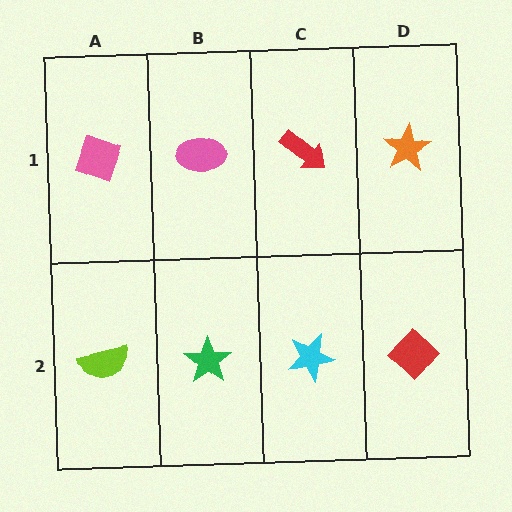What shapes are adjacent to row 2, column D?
An orange star (row 1, column D), a cyan star (row 2, column C).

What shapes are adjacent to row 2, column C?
A red arrow (row 1, column C), a green star (row 2, column B), a red diamond (row 2, column D).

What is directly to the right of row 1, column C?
An orange star.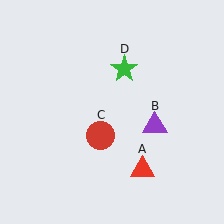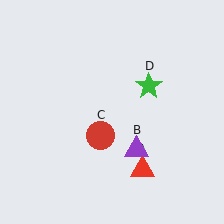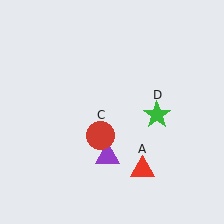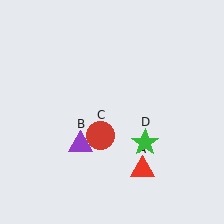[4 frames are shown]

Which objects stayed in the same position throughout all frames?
Red triangle (object A) and red circle (object C) remained stationary.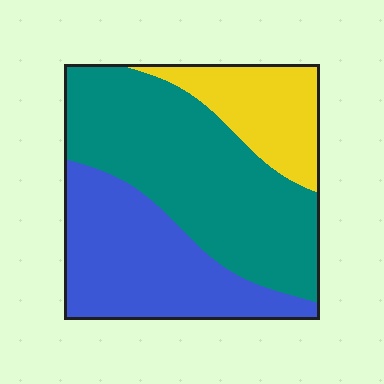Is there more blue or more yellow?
Blue.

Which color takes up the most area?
Teal, at roughly 50%.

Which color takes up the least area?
Yellow, at roughly 20%.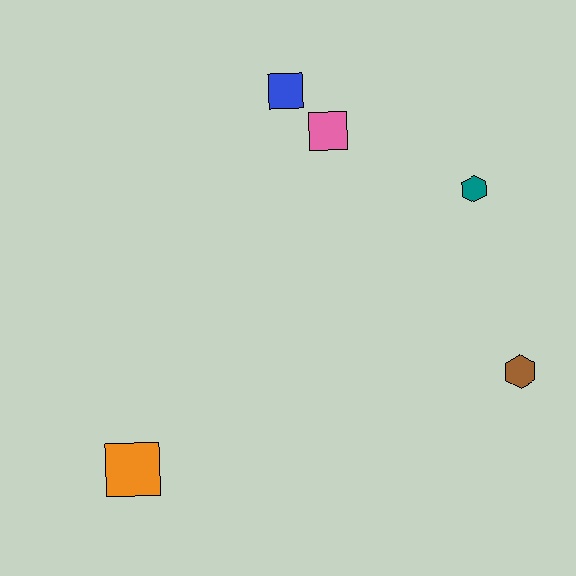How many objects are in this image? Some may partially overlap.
There are 5 objects.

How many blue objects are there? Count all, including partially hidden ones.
There is 1 blue object.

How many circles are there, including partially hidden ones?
There are no circles.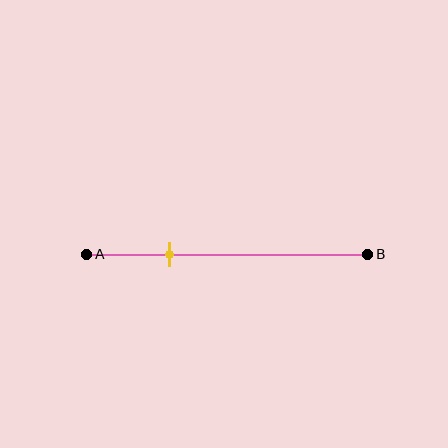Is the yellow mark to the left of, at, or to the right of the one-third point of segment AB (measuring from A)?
The yellow mark is to the left of the one-third point of segment AB.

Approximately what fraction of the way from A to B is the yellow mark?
The yellow mark is approximately 30% of the way from A to B.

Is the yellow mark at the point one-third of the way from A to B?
No, the mark is at about 30% from A, not at the 33% one-third point.